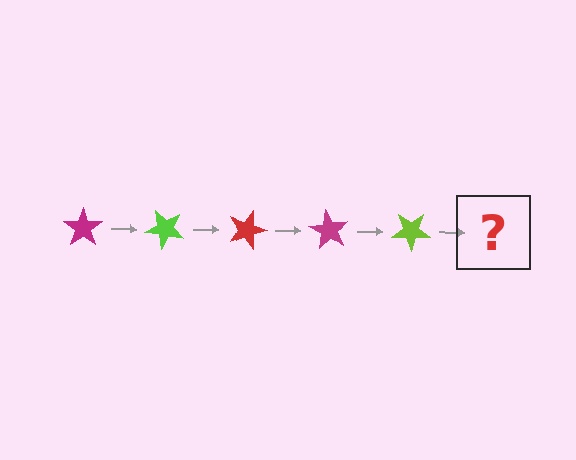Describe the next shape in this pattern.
It should be a red star, rotated 225 degrees from the start.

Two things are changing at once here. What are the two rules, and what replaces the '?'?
The two rules are that it rotates 45 degrees each step and the color cycles through magenta, lime, and red. The '?' should be a red star, rotated 225 degrees from the start.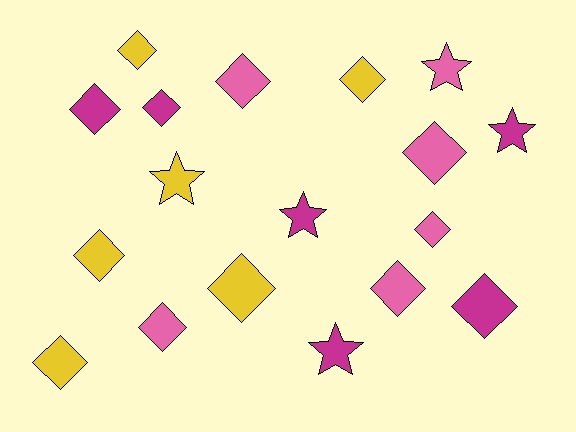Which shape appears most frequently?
Diamond, with 13 objects.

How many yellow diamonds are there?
There are 5 yellow diamonds.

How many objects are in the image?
There are 18 objects.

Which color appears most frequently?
Magenta, with 6 objects.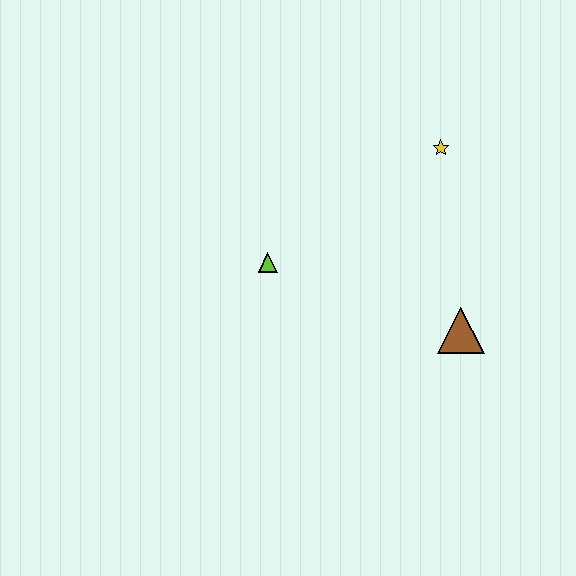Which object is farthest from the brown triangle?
The lime triangle is farthest from the brown triangle.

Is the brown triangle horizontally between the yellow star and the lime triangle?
No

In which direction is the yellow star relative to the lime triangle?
The yellow star is to the right of the lime triangle.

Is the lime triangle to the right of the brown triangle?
No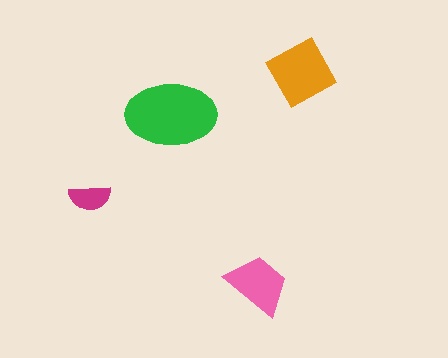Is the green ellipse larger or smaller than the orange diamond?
Larger.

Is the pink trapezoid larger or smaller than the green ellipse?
Smaller.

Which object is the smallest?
The magenta semicircle.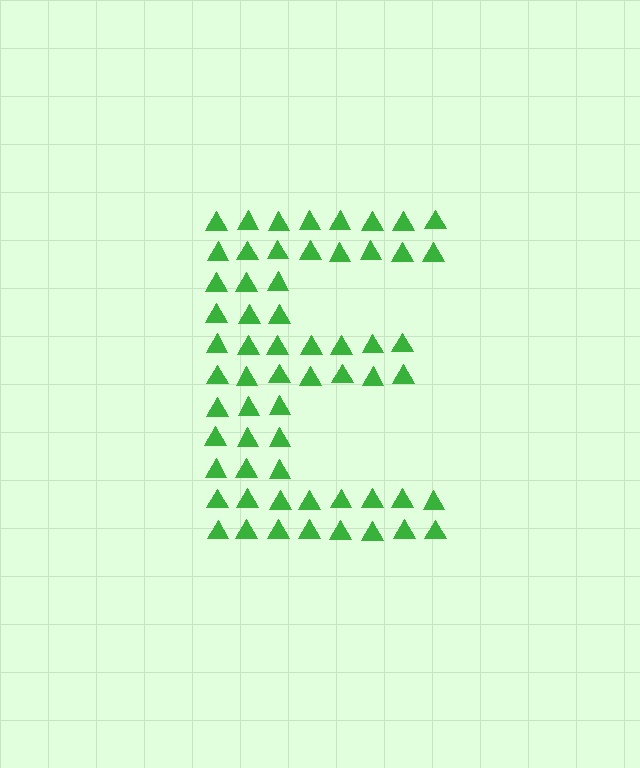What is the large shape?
The large shape is the letter E.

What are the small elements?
The small elements are triangles.